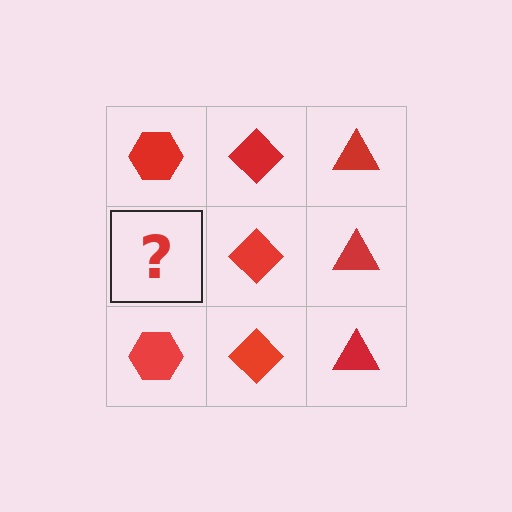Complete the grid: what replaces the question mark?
The question mark should be replaced with a red hexagon.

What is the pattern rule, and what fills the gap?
The rule is that each column has a consistent shape. The gap should be filled with a red hexagon.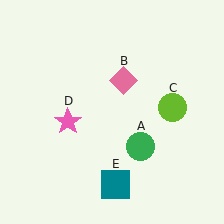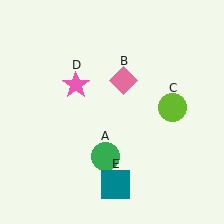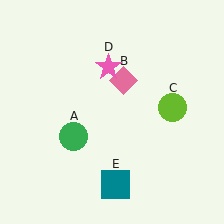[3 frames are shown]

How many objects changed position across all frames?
2 objects changed position: green circle (object A), pink star (object D).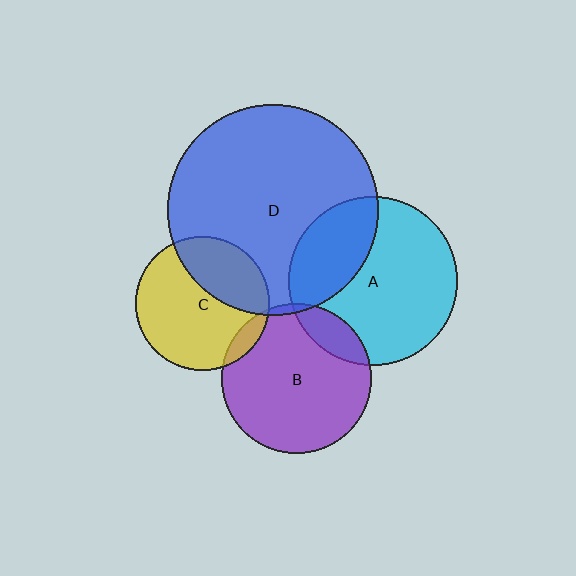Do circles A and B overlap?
Yes.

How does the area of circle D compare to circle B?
Approximately 2.0 times.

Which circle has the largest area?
Circle D (blue).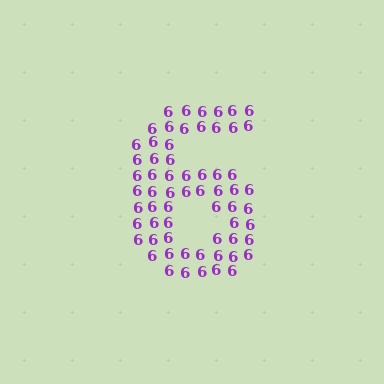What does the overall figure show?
The overall figure shows the digit 6.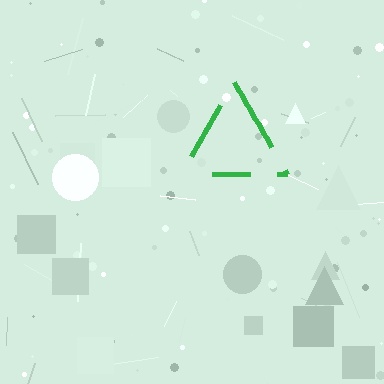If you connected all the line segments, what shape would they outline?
They would outline a triangle.